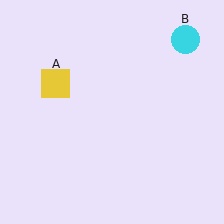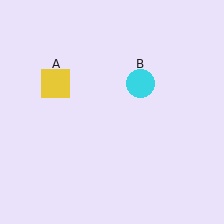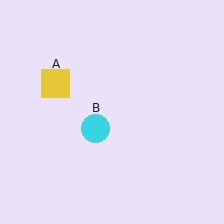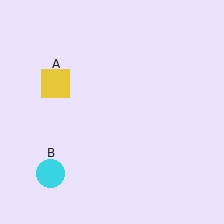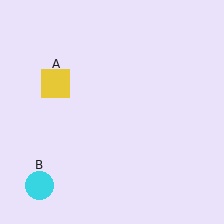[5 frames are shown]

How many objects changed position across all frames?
1 object changed position: cyan circle (object B).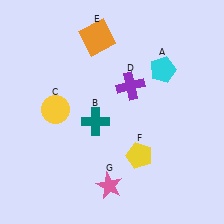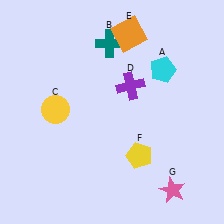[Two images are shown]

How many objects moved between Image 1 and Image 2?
3 objects moved between the two images.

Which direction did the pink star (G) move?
The pink star (G) moved right.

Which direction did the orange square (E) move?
The orange square (E) moved right.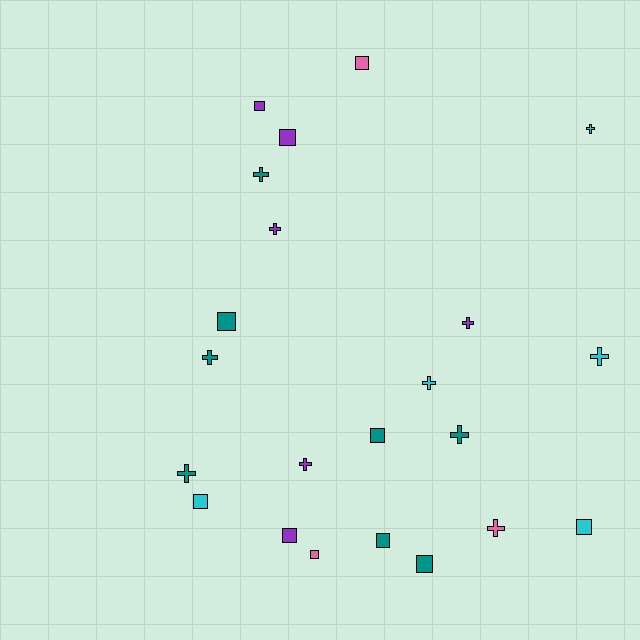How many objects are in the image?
There are 22 objects.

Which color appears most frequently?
Teal, with 8 objects.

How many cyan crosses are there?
There are 3 cyan crosses.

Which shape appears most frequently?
Square, with 11 objects.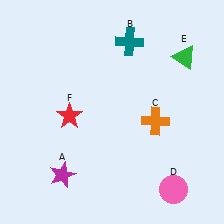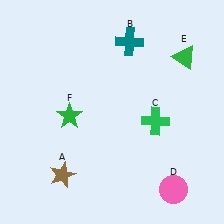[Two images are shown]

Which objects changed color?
A changed from magenta to brown. C changed from orange to green. F changed from red to green.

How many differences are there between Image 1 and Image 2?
There are 3 differences between the two images.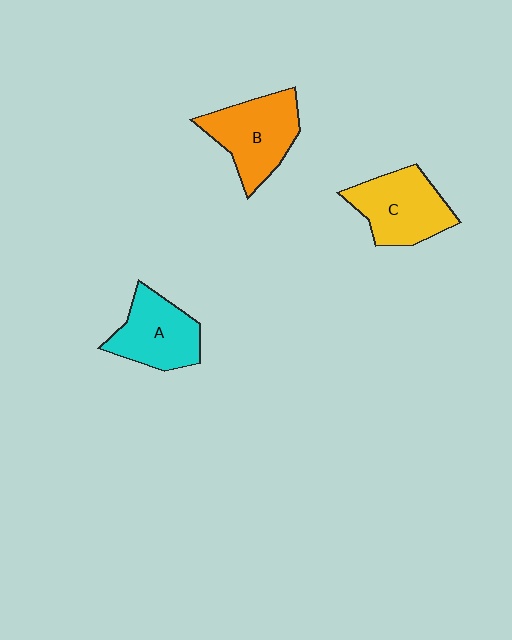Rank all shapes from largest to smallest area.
From largest to smallest: B (orange), C (yellow), A (cyan).